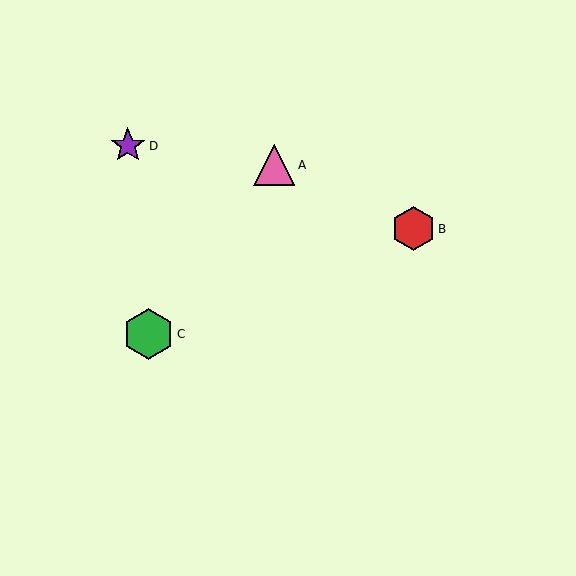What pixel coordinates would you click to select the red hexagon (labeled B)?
Click at (413, 229) to select the red hexagon B.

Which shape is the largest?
The green hexagon (labeled C) is the largest.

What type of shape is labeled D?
Shape D is a purple star.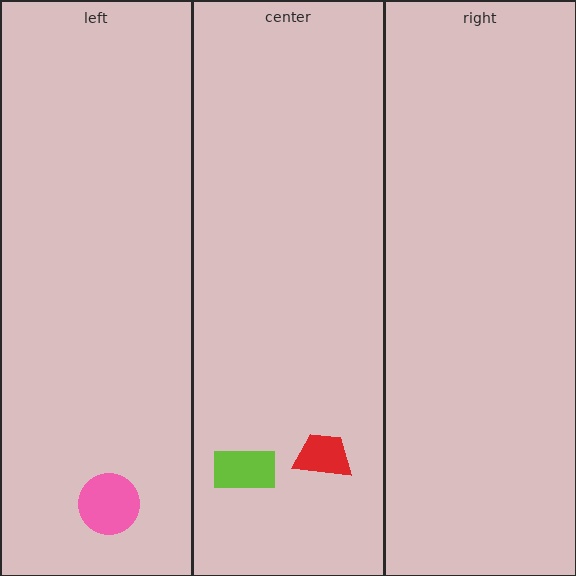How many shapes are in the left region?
1.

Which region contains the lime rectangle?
The center region.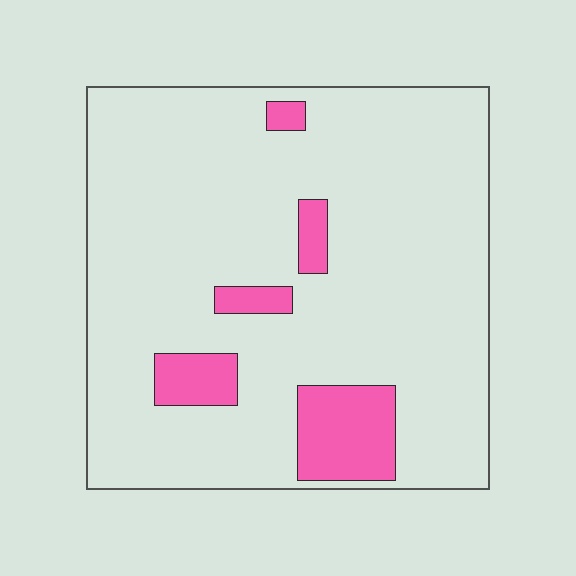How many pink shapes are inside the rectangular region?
5.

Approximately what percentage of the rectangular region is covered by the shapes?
Approximately 10%.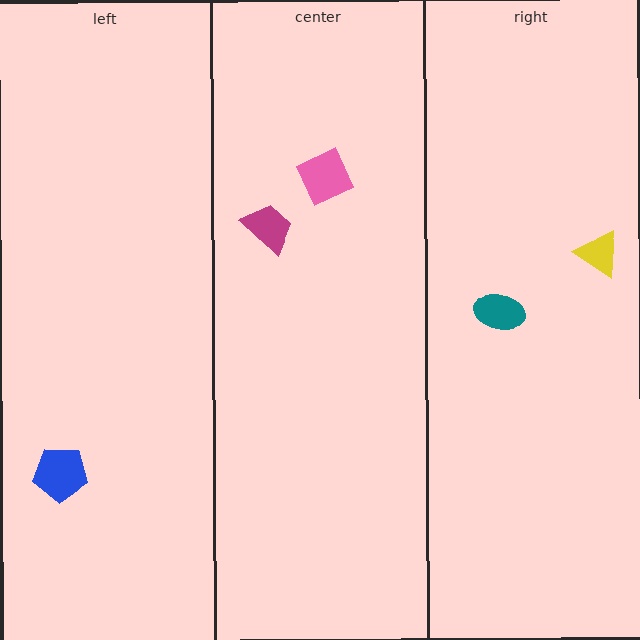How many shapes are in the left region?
1.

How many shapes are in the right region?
2.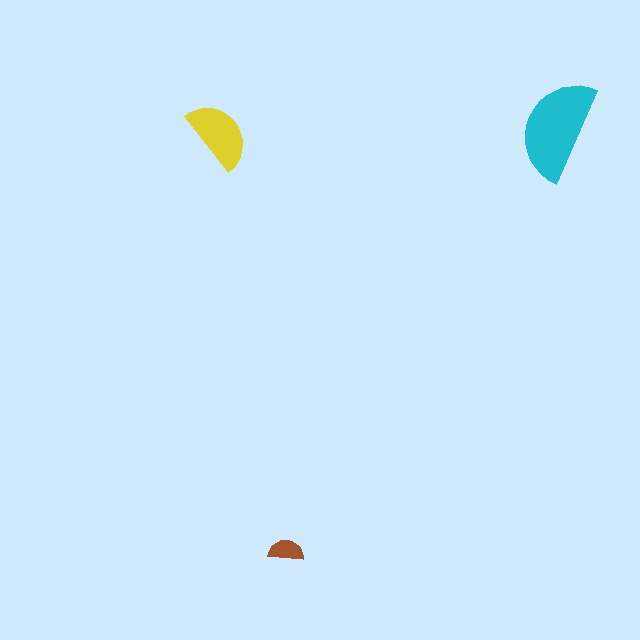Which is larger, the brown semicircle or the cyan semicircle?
The cyan one.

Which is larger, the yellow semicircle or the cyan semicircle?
The cyan one.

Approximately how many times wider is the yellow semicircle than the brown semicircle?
About 2 times wider.